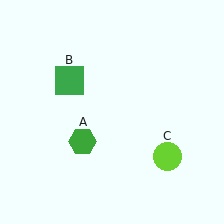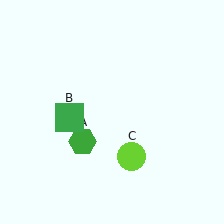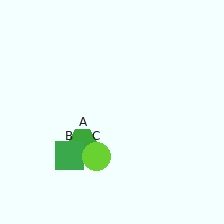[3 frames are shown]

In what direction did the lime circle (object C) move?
The lime circle (object C) moved left.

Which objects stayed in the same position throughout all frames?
Green hexagon (object A) remained stationary.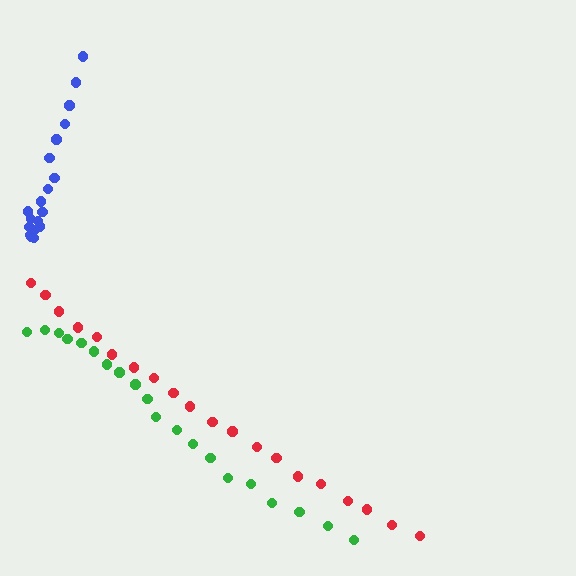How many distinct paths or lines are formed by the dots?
There are 3 distinct paths.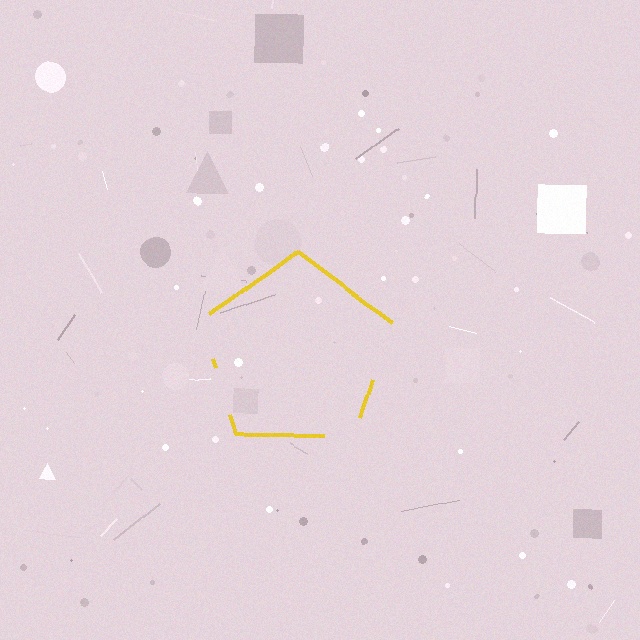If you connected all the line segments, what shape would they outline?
They would outline a pentagon.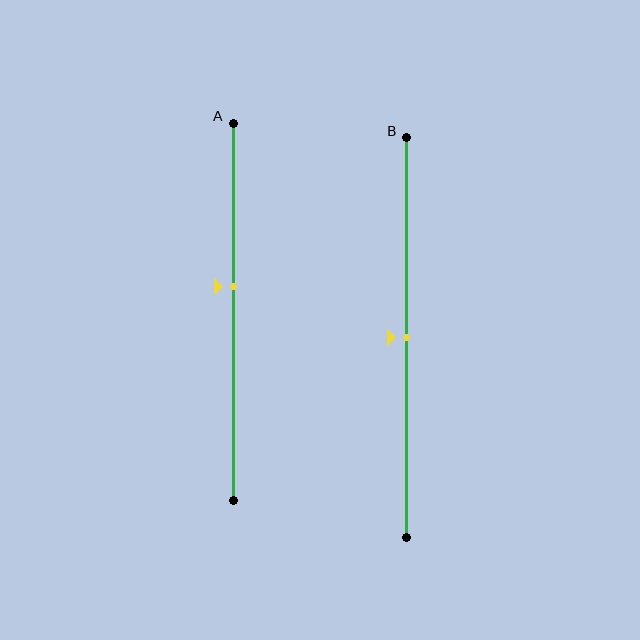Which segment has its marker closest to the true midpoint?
Segment B has its marker closest to the true midpoint.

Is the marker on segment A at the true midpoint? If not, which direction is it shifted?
No, the marker on segment A is shifted upward by about 7% of the segment length.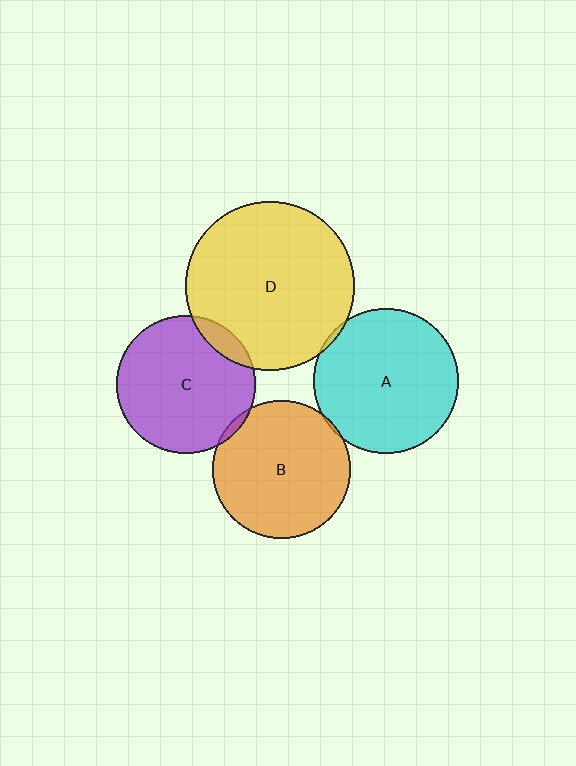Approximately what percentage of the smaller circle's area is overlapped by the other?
Approximately 10%.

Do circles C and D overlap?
Yes.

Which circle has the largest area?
Circle D (yellow).